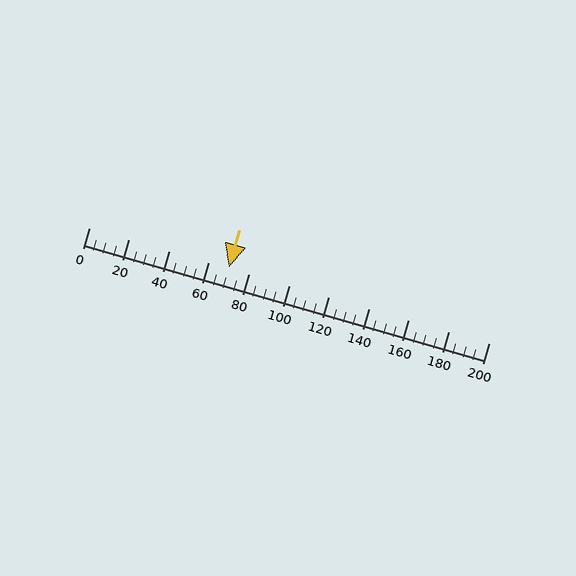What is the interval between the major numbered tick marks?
The major tick marks are spaced 20 units apart.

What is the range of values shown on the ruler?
The ruler shows values from 0 to 200.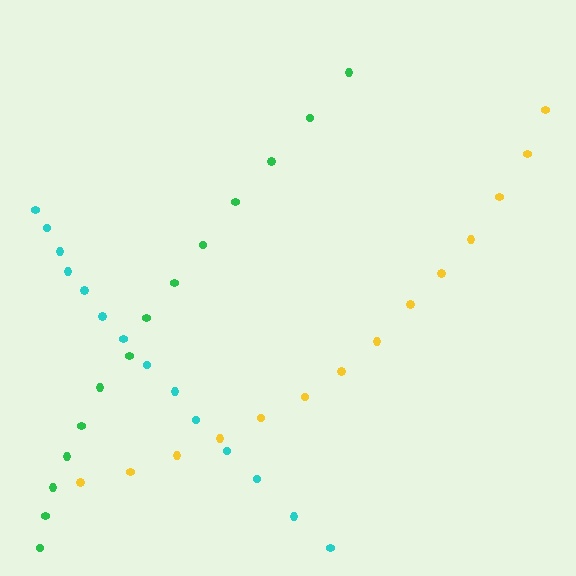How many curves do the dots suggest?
There are 3 distinct paths.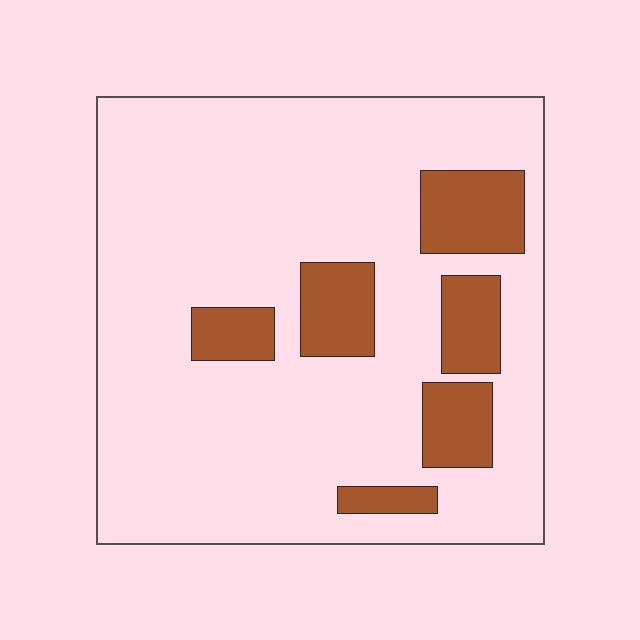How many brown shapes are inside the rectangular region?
6.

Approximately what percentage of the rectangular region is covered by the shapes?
Approximately 20%.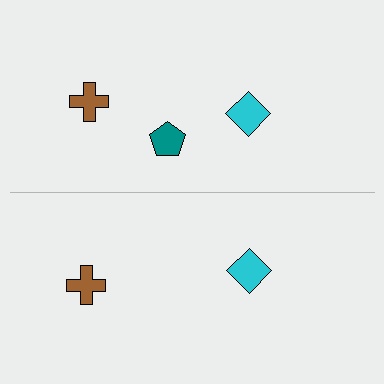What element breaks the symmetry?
A teal pentagon is missing from the bottom side.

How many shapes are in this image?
There are 5 shapes in this image.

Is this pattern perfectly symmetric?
No, the pattern is not perfectly symmetric. A teal pentagon is missing from the bottom side.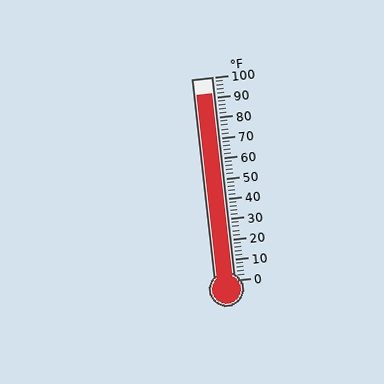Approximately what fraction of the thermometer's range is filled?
The thermometer is filled to approximately 90% of its range.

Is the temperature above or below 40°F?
The temperature is above 40°F.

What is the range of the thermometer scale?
The thermometer scale ranges from 0°F to 100°F.